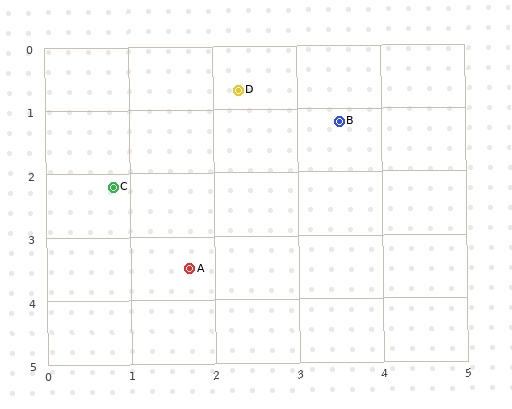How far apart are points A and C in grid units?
Points A and C are about 1.6 grid units apart.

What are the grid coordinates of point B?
Point B is at approximately (3.5, 1.2).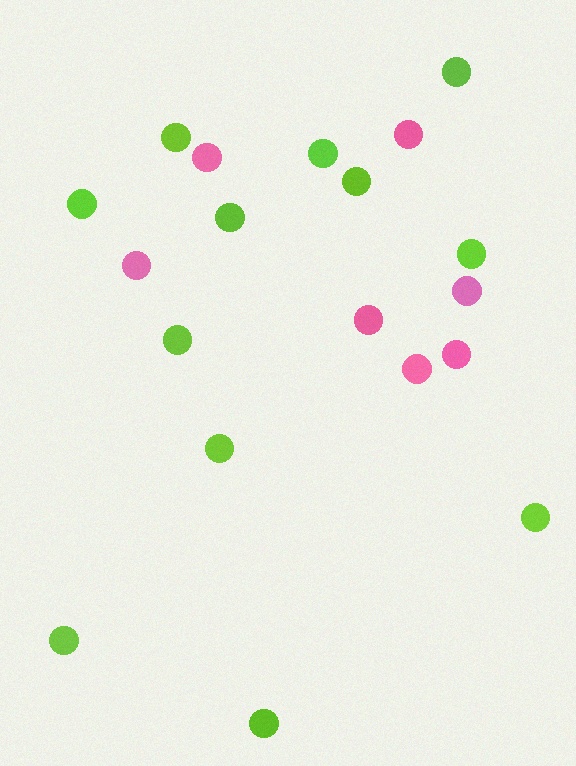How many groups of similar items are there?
There are 2 groups: one group of pink circles (7) and one group of lime circles (12).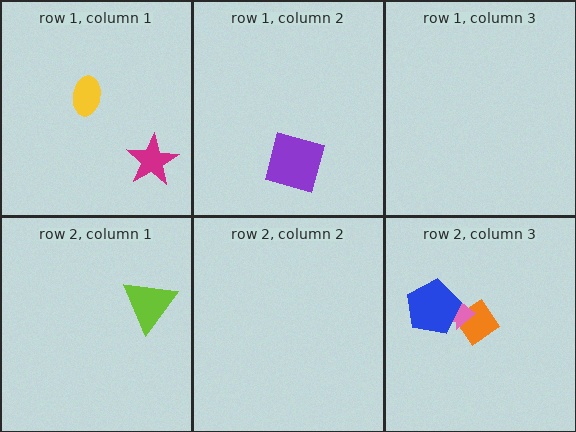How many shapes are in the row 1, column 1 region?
2.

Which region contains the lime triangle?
The row 2, column 1 region.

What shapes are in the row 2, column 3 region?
The orange diamond, the pink arrow, the blue pentagon.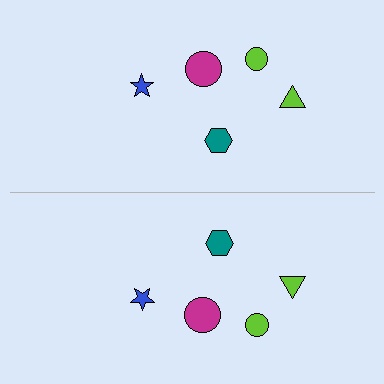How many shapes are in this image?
There are 10 shapes in this image.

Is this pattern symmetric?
Yes, this pattern has bilateral (reflection) symmetry.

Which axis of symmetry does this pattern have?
The pattern has a horizontal axis of symmetry running through the center of the image.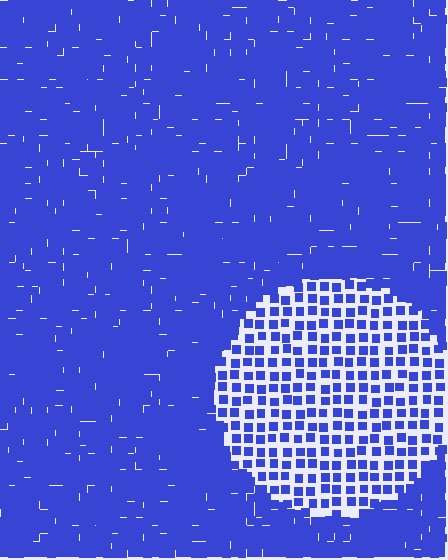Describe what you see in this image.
The image contains small blue elements arranged at two different densities. A circle-shaped region is visible where the elements are less densely packed than the surrounding area.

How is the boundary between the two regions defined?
The boundary is defined by a change in element density (approximately 2.6x ratio). All elements are the same color, size, and shape.